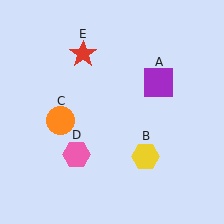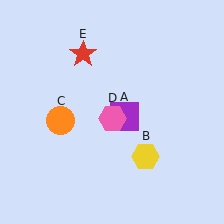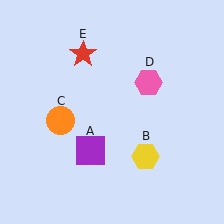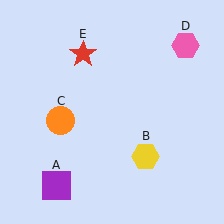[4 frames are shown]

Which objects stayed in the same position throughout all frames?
Yellow hexagon (object B) and orange circle (object C) and red star (object E) remained stationary.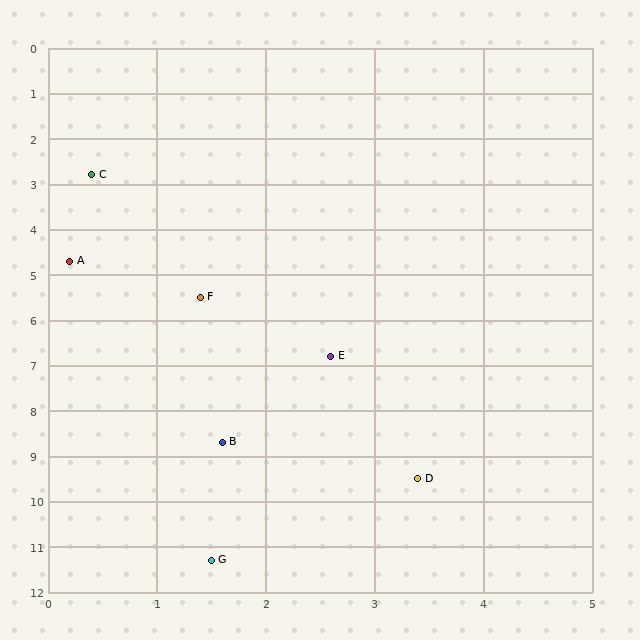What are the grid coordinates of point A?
Point A is at approximately (0.2, 4.7).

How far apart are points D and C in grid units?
Points D and C are about 7.3 grid units apart.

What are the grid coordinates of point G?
Point G is at approximately (1.5, 11.3).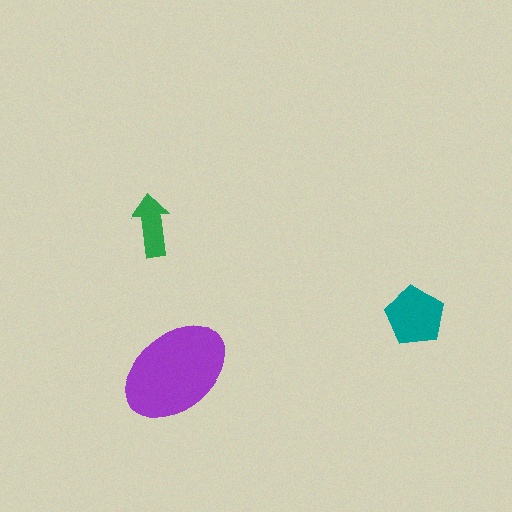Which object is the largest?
The purple ellipse.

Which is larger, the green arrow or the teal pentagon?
The teal pentagon.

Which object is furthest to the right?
The teal pentagon is rightmost.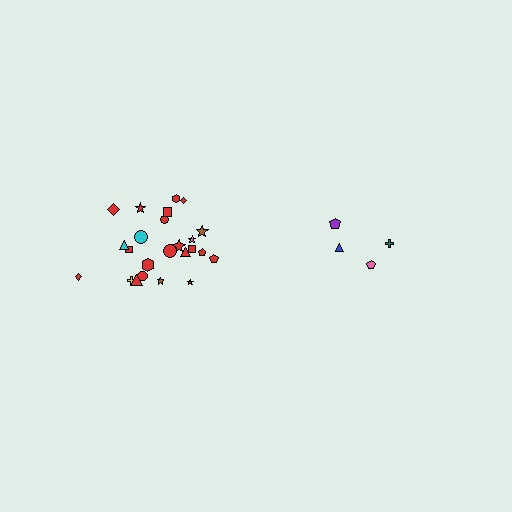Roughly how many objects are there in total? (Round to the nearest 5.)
Roughly 30 objects in total.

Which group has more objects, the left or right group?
The left group.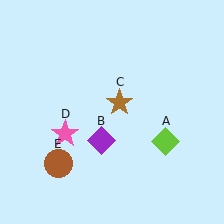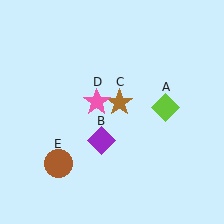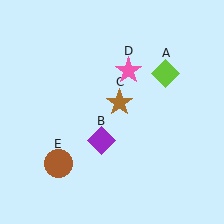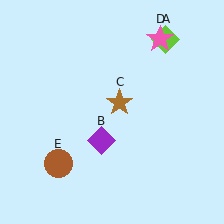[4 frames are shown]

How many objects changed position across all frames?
2 objects changed position: lime diamond (object A), pink star (object D).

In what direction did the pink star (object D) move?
The pink star (object D) moved up and to the right.